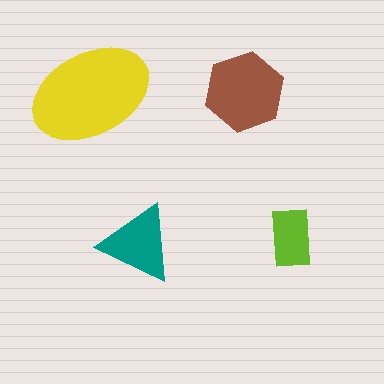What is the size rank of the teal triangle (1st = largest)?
3rd.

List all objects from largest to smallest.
The yellow ellipse, the brown hexagon, the teal triangle, the lime rectangle.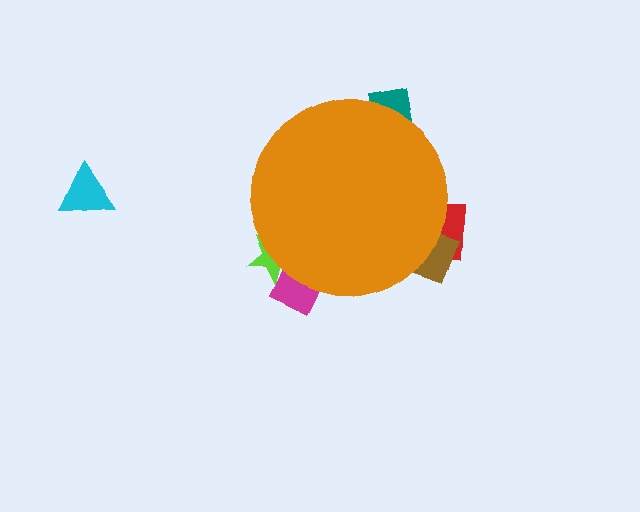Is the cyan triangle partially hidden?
No, the cyan triangle is fully visible.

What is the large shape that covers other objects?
An orange circle.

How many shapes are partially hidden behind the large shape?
5 shapes are partially hidden.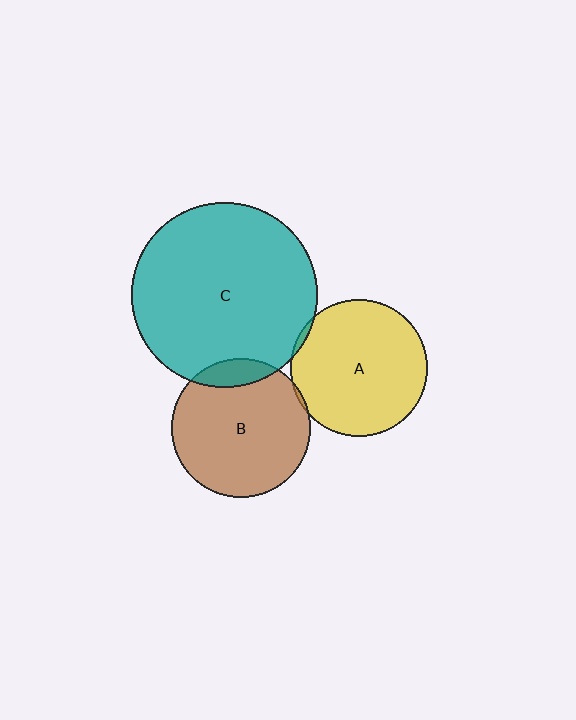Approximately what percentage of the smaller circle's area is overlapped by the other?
Approximately 5%.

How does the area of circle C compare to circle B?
Approximately 1.8 times.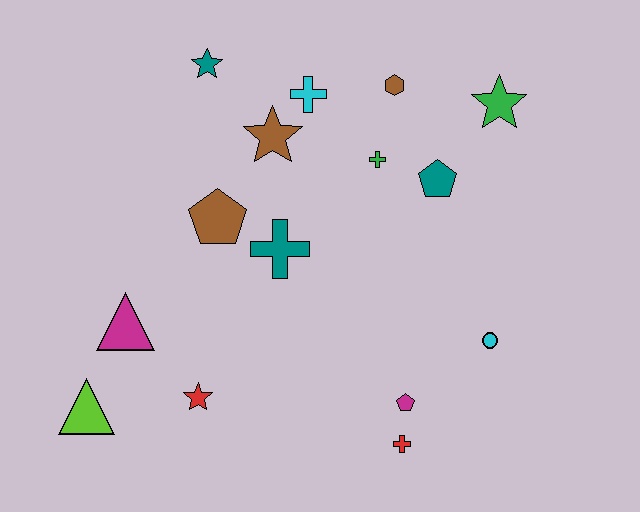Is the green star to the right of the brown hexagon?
Yes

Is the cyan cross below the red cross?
No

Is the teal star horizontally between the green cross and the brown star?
No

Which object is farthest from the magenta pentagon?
The teal star is farthest from the magenta pentagon.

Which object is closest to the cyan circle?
The magenta pentagon is closest to the cyan circle.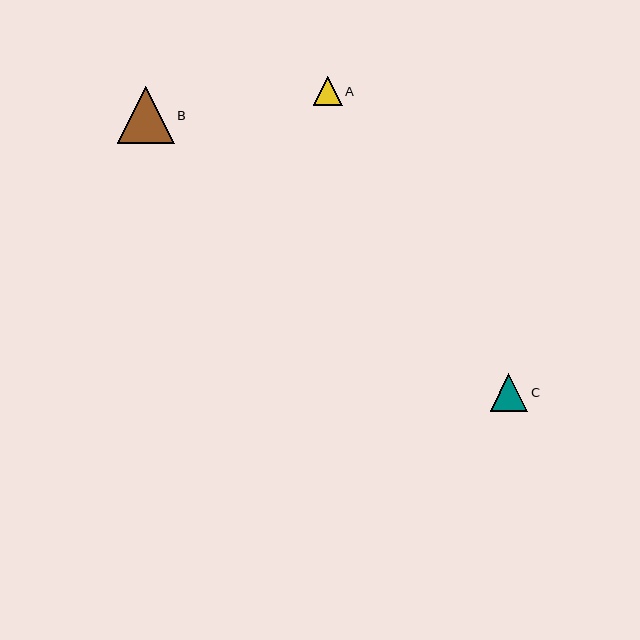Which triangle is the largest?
Triangle B is the largest with a size of approximately 57 pixels.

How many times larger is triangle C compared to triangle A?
Triangle C is approximately 1.3 times the size of triangle A.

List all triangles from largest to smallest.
From largest to smallest: B, C, A.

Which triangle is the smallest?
Triangle A is the smallest with a size of approximately 29 pixels.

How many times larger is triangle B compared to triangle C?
Triangle B is approximately 1.5 times the size of triangle C.